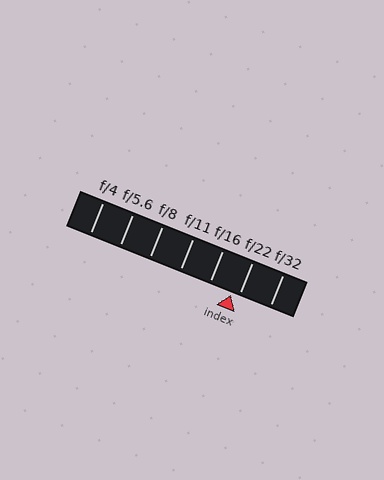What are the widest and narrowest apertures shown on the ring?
The widest aperture shown is f/4 and the narrowest is f/32.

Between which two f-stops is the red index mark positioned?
The index mark is between f/16 and f/22.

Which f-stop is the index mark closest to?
The index mark is closest to f/22.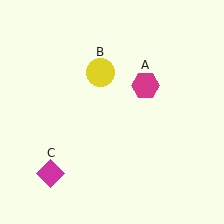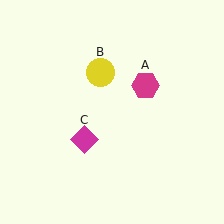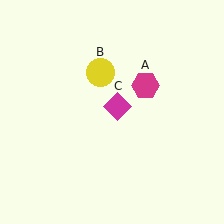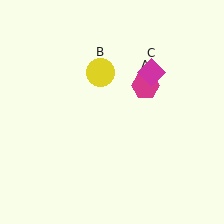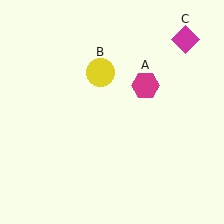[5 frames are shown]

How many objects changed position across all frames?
1 object changed position: magenta diamond (object C).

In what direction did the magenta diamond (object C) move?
The magenta diamond (object C) moved up and to the right.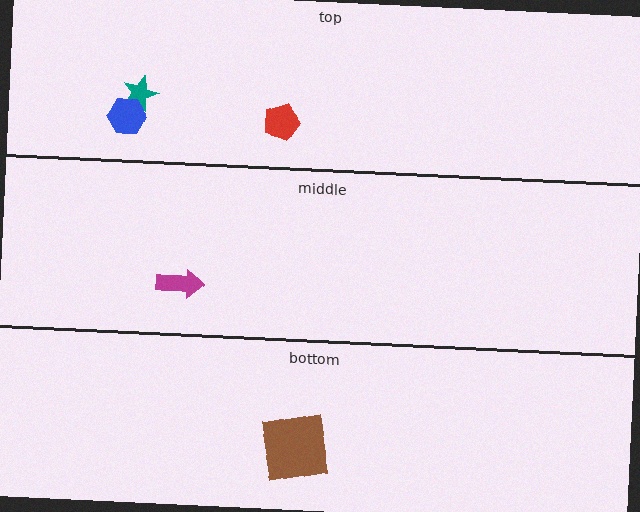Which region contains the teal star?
The top region.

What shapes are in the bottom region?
The brown square.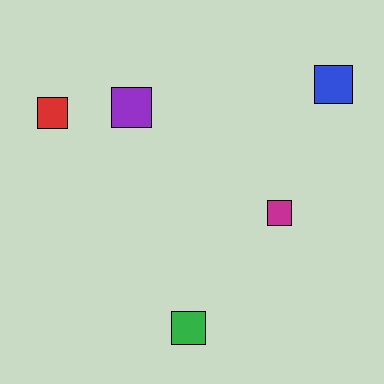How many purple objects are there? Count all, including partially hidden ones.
There is 1 purple object.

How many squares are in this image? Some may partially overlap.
There are 5 squares.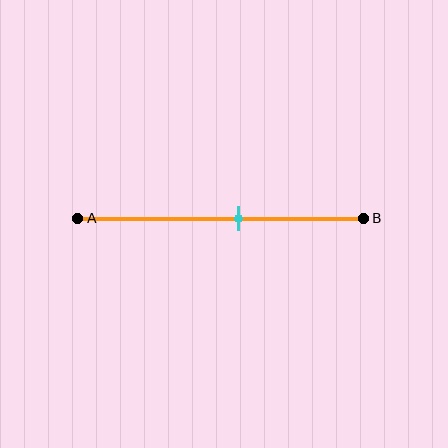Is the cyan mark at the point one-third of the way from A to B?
No, the mark is at about 55% from A, not at the 33% one-third point.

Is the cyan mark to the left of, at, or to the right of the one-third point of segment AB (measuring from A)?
The cyan mark is to the right of the one-third point of segment AB.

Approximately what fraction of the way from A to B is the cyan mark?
The cyan mark is approximately 55% of the way from A to B.